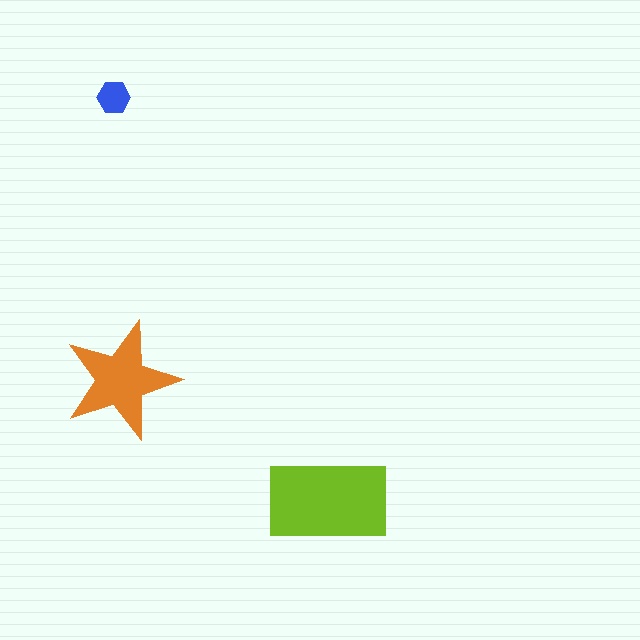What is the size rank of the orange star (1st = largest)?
2nd.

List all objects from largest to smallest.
The lime rectangle, the orange star, the blue hexagon.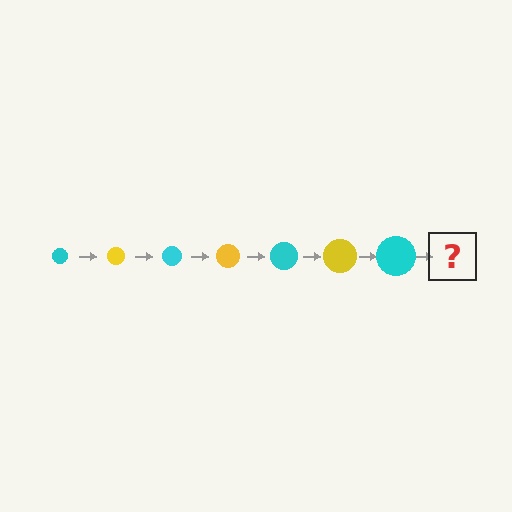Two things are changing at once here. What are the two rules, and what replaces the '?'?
The two rules are that the circle grows larger each step and the color cycles through cyan and yellow. The '?' should be a yellow circle, larger than the previous one.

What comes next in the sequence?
The next element should be a yellow circle, larger than the previous one.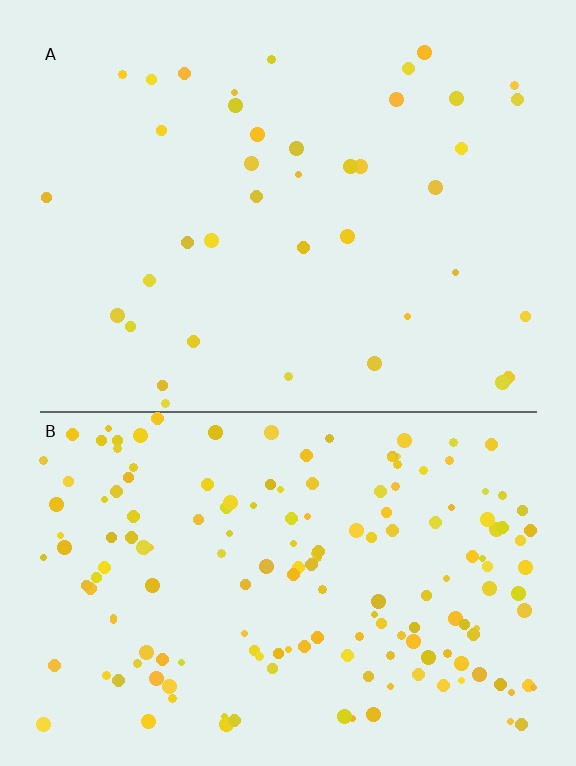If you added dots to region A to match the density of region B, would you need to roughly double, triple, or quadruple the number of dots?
Approximately quadruple.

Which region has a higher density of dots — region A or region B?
B (the bottom).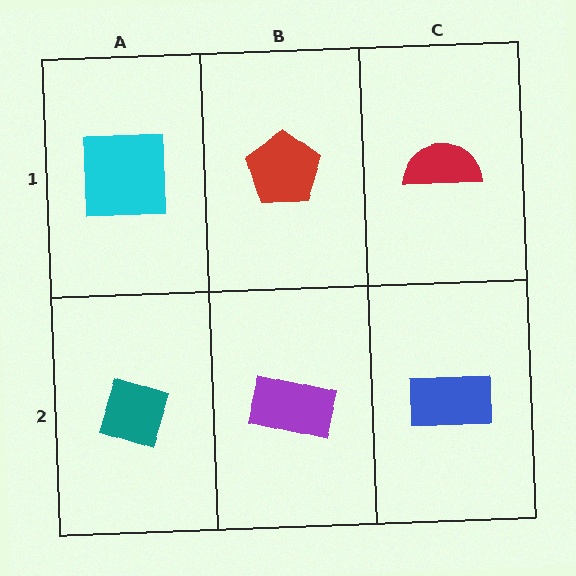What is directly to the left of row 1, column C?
A red pentagon.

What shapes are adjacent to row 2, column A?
A cyan square (row 1, column A), a purple rectangle (row 2, column B).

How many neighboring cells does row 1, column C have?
2.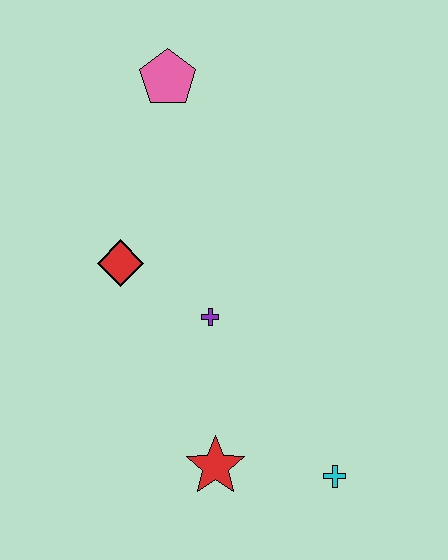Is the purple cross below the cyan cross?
No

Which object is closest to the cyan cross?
The red star is closest to the cyan cross.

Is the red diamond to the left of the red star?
Yes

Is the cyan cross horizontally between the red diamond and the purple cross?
No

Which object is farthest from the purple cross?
The pink pentagon is farthest from the purple cross.